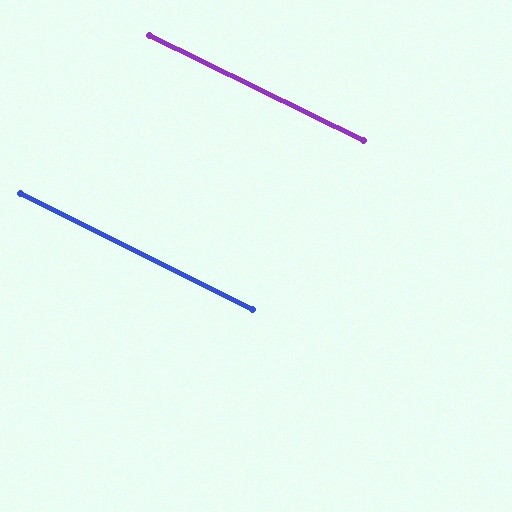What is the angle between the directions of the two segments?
Approximately 0 degrees.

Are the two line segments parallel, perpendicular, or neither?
Parallel — their directions differ by only 0.5°.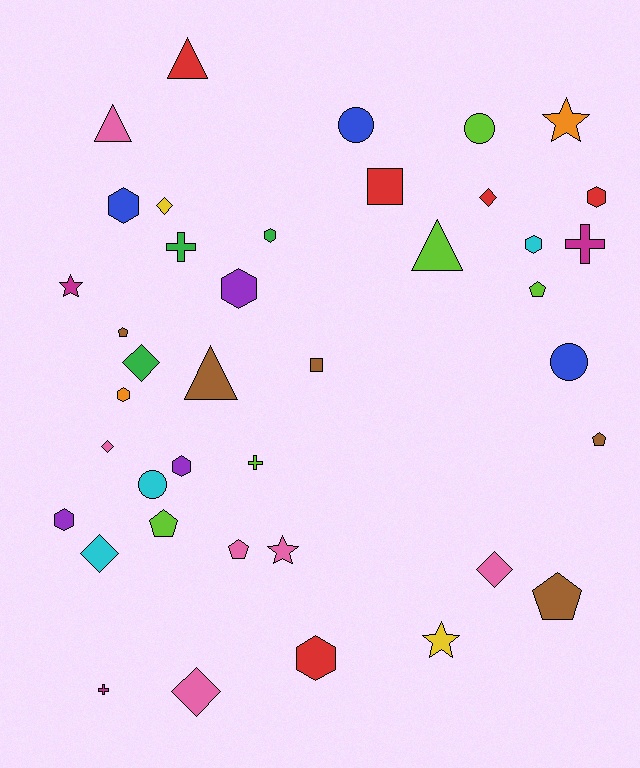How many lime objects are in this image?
There are 5 lime objects.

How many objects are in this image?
There are 40 objects.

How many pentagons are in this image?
There are 6 pentagons.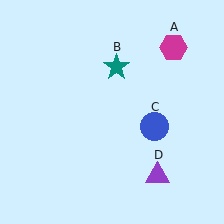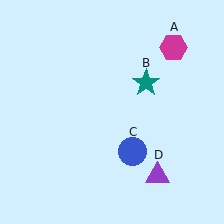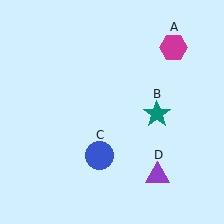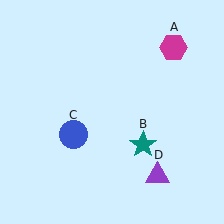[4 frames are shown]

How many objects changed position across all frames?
2 objects changed position: teal star (object B), blue circle (object C).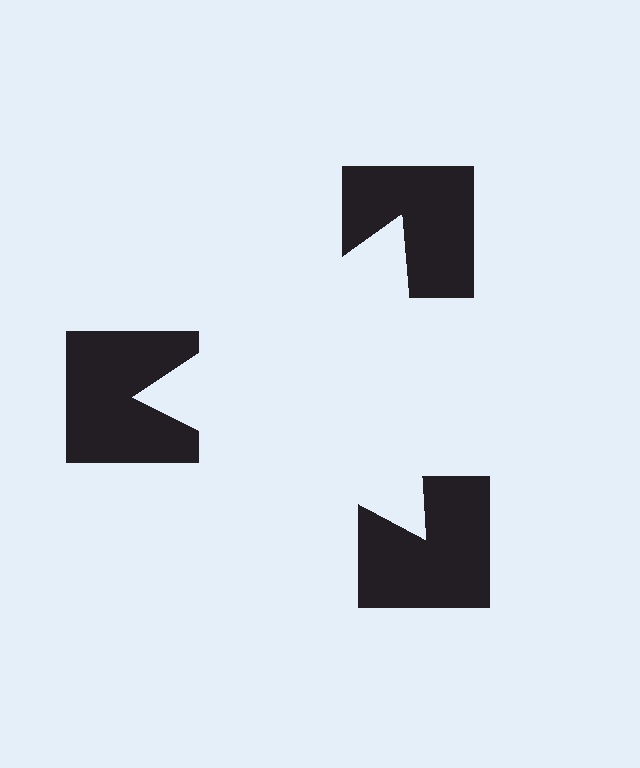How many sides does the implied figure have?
3 sides.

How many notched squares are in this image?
There are 3 — one at each vertex of the illusory triangle.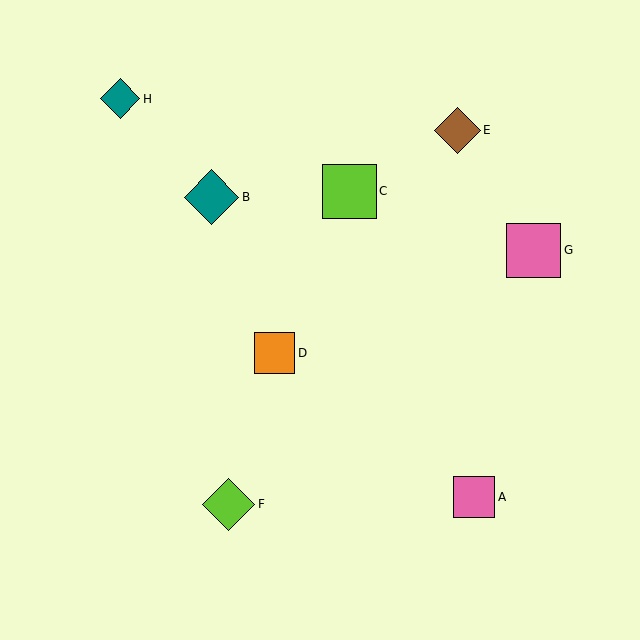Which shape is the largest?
The teal diamond (labeled B) is the largest.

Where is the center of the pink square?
The center of the pink square is at (474, 497).